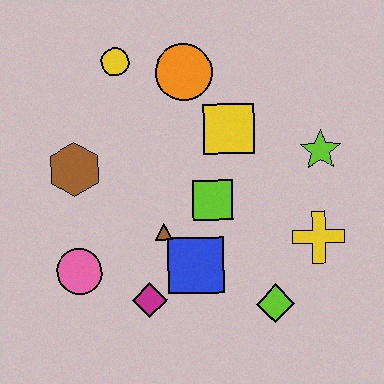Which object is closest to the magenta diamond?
The blue square is closest to the magenta diamond.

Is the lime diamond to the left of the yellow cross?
Yes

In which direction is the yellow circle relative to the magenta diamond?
The yellow circle is above the magenta diamond.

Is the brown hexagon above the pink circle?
Yes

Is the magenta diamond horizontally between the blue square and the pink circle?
Yes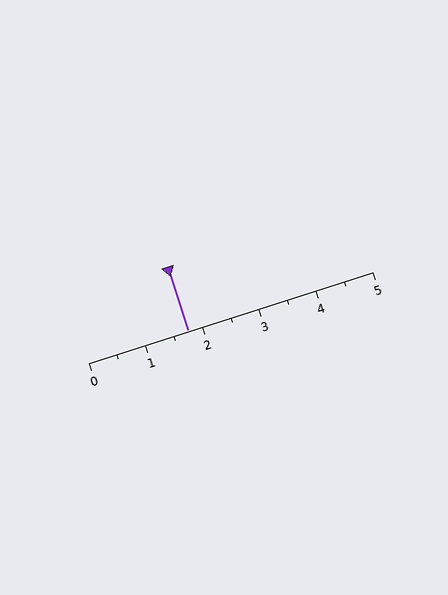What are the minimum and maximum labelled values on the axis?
The axis runs from 0 to 5.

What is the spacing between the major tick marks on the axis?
The major ticks are spaced 1 apart.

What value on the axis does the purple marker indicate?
The marker indicates approximately 1.8.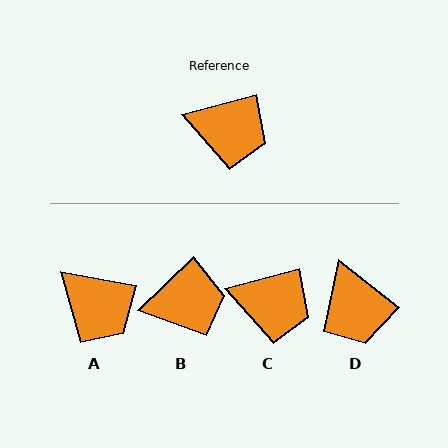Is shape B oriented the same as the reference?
No, it is off by about 29 degrees.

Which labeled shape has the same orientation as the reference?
C.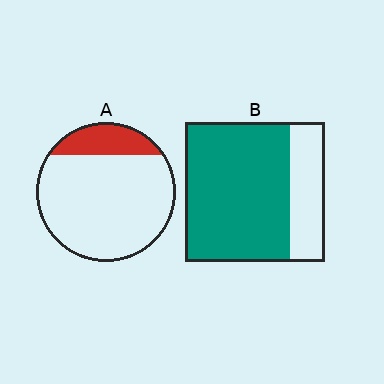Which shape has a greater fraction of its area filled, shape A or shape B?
Shape B.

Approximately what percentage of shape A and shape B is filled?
A is approximately 20% and B is approximately 75%.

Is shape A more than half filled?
No.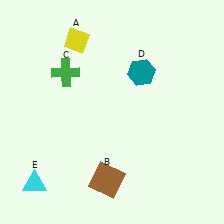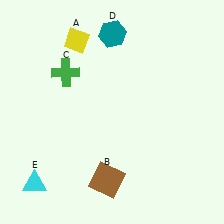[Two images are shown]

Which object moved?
The teal hexagon (D) moved up.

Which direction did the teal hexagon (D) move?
The teal hexagon (D) moved up.